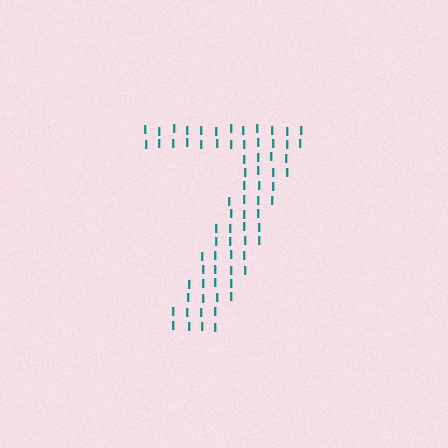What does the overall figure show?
The overall figure shows the digit 7.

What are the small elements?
The small elements are letter I's.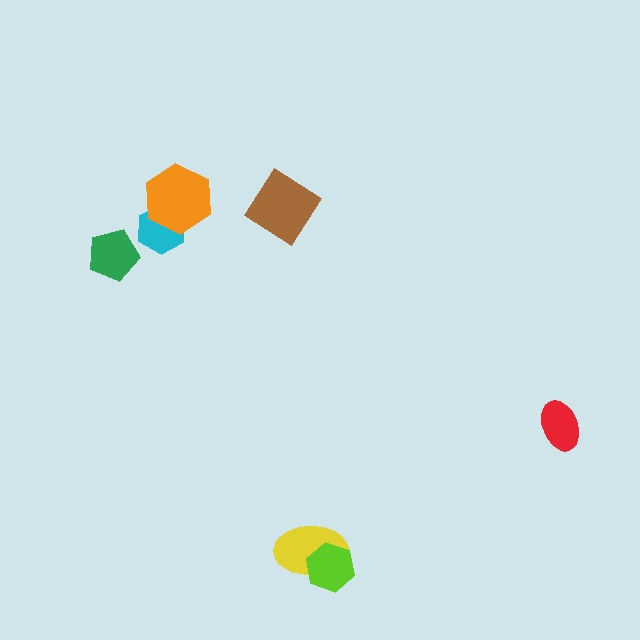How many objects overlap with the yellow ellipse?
1 object overlaps with the yellow ellipse.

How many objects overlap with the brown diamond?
0 objects overlap with the brown diamond.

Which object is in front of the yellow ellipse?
The lime hexagon is in front of the yellow ellipse.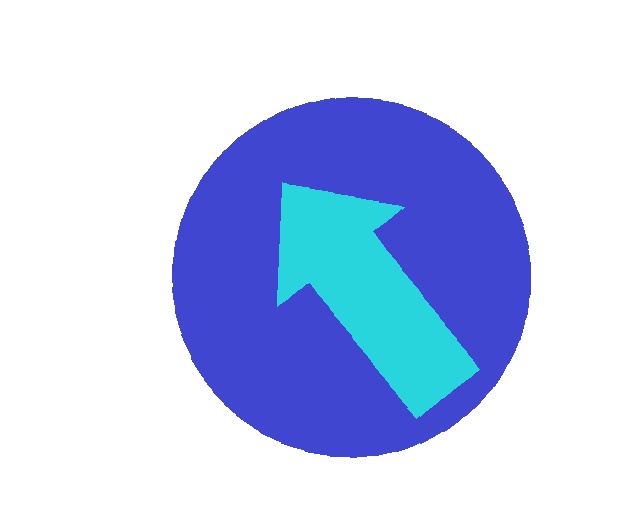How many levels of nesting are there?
2.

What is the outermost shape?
The blue circle.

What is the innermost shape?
The cyan arrow.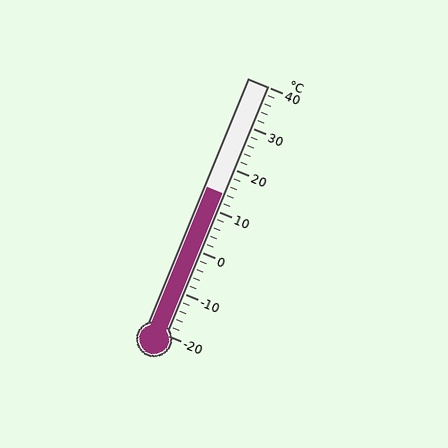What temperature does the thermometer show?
The thermometer shows approximately 14°C.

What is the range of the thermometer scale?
The thermometer scale ranges from -20°C to 40°C.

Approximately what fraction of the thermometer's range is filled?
The thermometer is filled to approximately 55% of its range.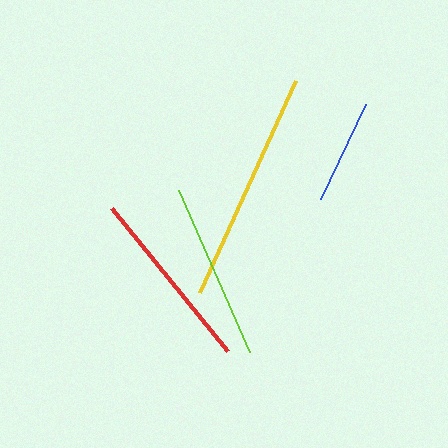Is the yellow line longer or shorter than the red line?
The yellow line is longer than the red line.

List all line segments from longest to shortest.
From longest to shortest: yellow, red, lime, blue.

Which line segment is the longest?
The yellow line is the longest at approximately 233 pixels.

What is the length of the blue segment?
The blue segment is approximately 105 pixels long.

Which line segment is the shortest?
The blue line is the shortest at approximately 105 pixels.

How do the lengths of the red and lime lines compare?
The red and lime lines are approximately the same length.